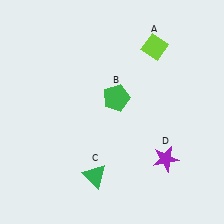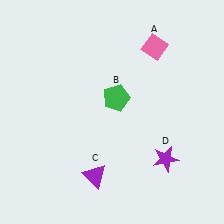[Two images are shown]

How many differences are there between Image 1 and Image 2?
There are 2 differences between the two images.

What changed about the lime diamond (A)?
In Image 1, A is lime. In Image 2, it changed to pink.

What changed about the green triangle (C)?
In Image 1, C is green. In Image 2, it changed to purple.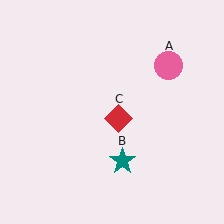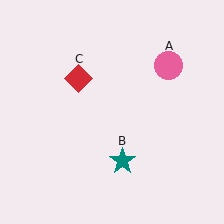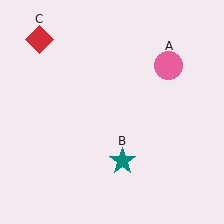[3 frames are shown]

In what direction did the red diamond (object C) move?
The red diamond (object C) moved up and to the left.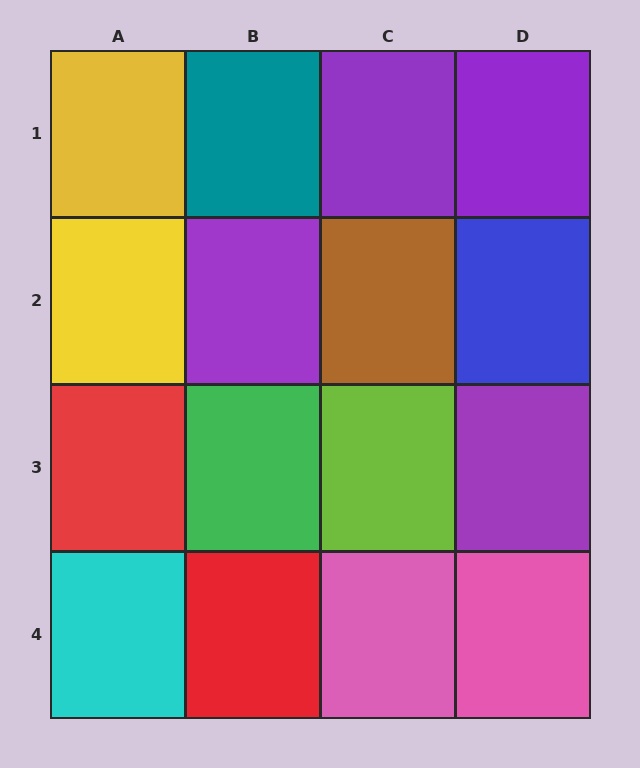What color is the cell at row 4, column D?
Pink.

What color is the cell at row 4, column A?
Cyan.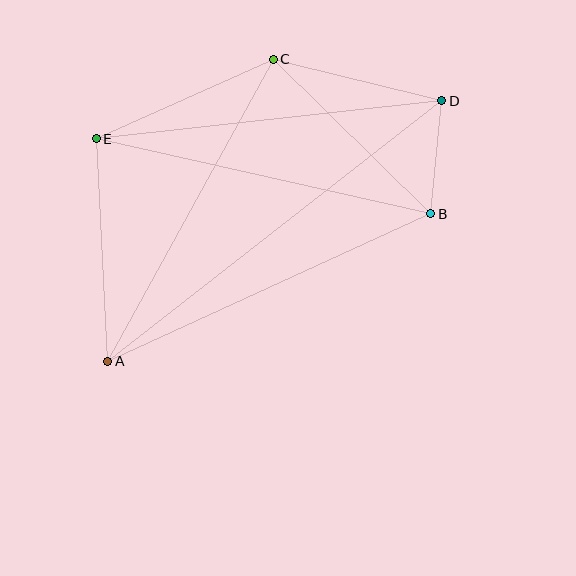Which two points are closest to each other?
Points B and D are closest to each other.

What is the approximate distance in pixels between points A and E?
The distance between A and E is approximately 223 pixels.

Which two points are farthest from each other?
Points A and D are farthest from each other.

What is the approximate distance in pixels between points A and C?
The distance between A and C is approximately 344 pixels.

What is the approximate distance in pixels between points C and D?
The distance between C and D is approximately 174 pixels.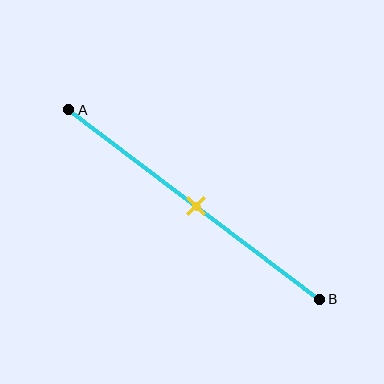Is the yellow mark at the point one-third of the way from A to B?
No, the mark is at about 50% from A, not at the 33% one-third point.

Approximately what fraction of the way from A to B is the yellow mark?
The yellow mark is approximately 50% of the way from A to B.